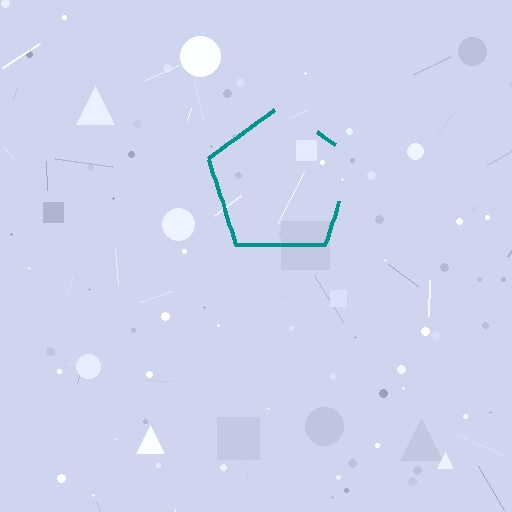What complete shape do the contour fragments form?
The contour fragments form a pentagon.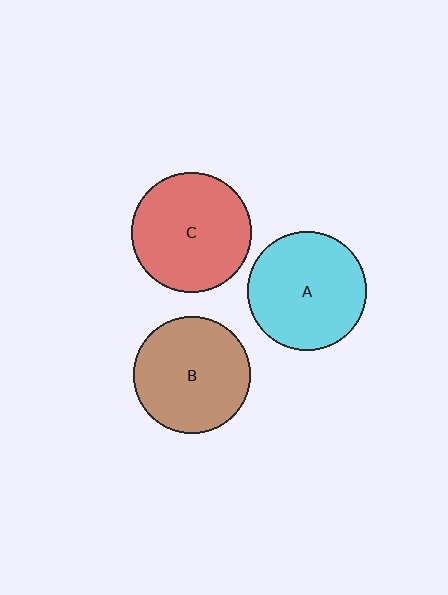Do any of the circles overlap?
No, none of the circles overlap.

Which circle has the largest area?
Circle C (red).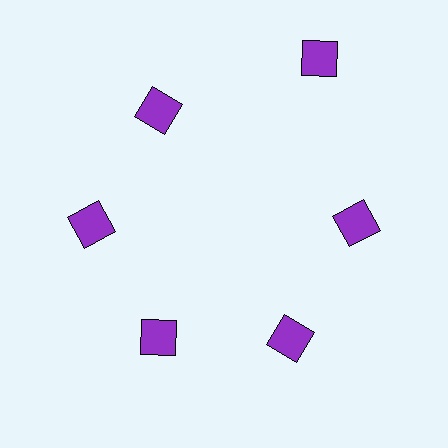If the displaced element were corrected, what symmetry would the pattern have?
It would have 6-fold rotational symmetry — the pattern would map onto itself every 60 degrees.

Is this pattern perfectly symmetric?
No. The 6 purple diamonds are arranged in a ring, but one element near the 1 o'clock position is pushed outward from the center, breaking the 6-fold rotational symmetry.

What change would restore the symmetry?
The symmetry would be restored by moving it inward, back onto the ring so that all 6 diamonds sit at equal angles and equal distance from the center.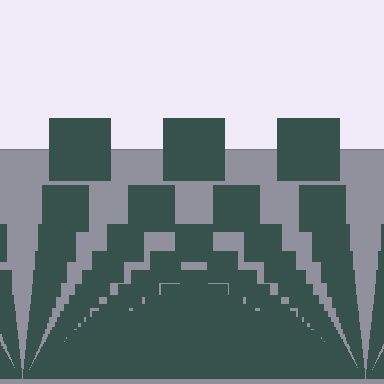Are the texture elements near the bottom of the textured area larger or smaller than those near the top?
Smaller. The gradient is inverted — elements near the bottom are smaller and denser.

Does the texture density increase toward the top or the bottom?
Density increases toward the bottom.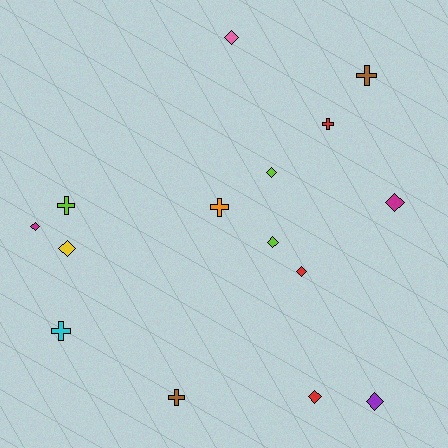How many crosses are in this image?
There are 6 crosses.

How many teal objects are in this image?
There are no teal objects.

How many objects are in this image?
There are 15 objects.